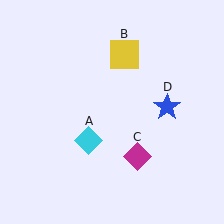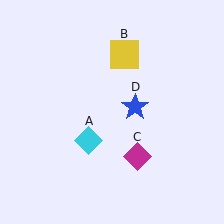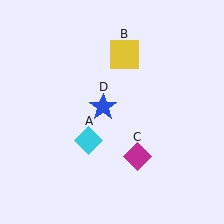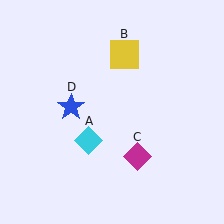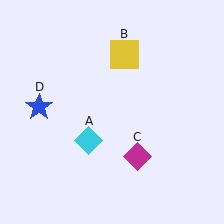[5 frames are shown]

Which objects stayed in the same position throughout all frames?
Cyan diamond (object A) and yellow square (object B) and magenta diamond (object C) remained stationary.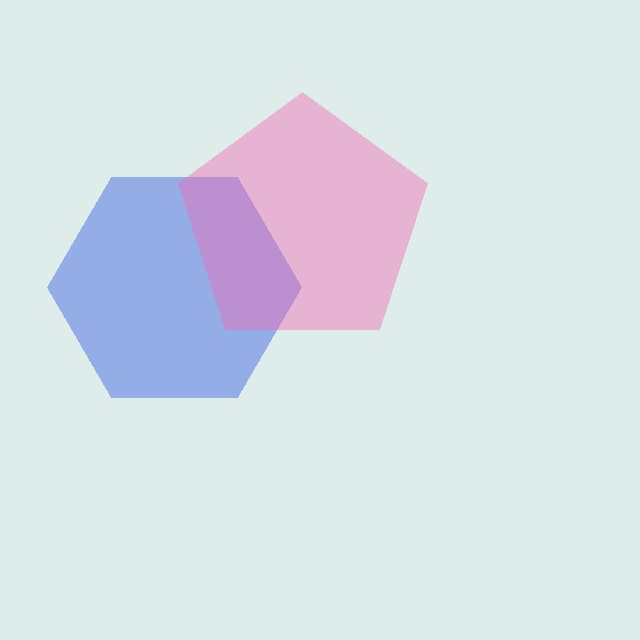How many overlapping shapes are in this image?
There are 2 overlapping shapes in the image.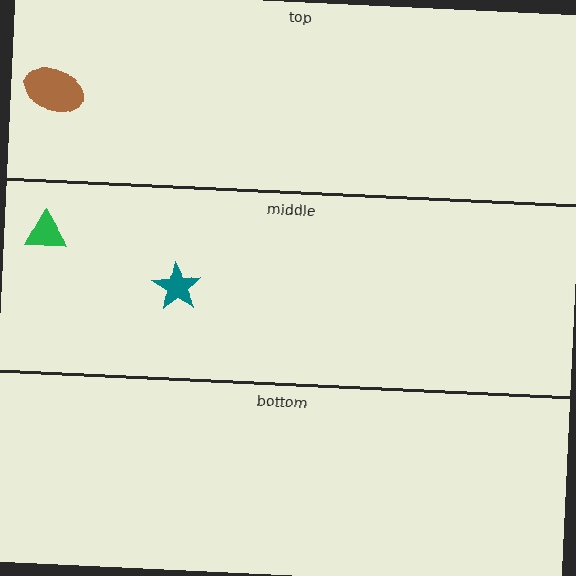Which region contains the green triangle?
The middle region.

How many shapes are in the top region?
1.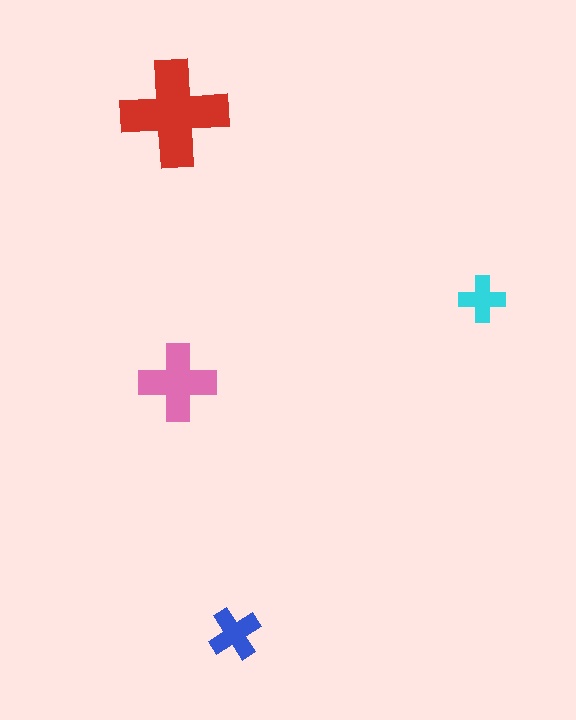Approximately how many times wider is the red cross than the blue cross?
About 2 times wider.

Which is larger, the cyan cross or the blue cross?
The blue one.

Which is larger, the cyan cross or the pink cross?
The pink one.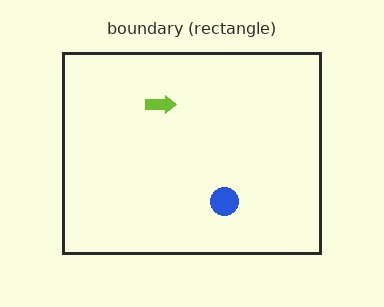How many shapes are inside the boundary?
2 inside, 0 outside.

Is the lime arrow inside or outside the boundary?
Inside.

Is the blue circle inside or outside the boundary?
Inside.